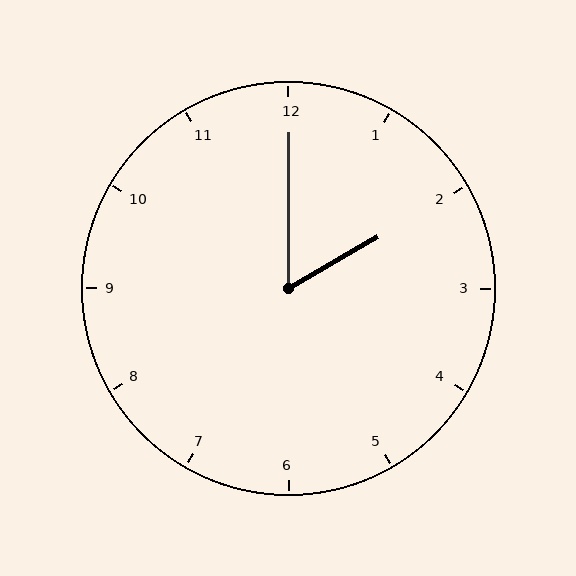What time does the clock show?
2:00.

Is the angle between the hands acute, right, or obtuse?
It is acute.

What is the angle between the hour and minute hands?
Approximately 60 degrees.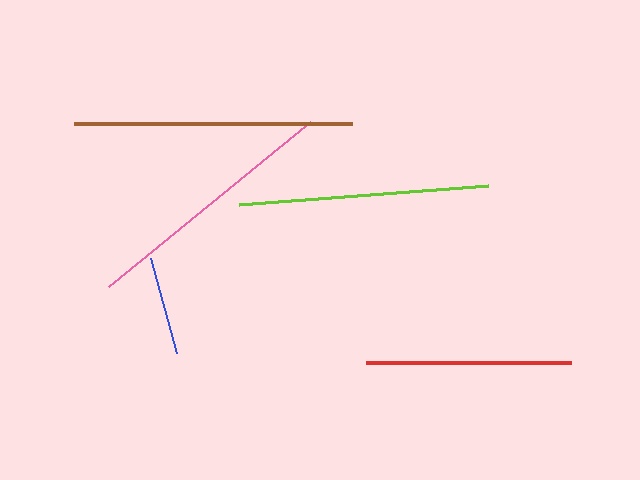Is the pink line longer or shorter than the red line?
The pink line is longer than the red line.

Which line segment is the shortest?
The blue line is the shortest at approximately 99 pixels.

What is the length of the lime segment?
The lime segment is approximately 249 pixels long.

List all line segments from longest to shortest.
From longest to shortest: brown, pink, lime, red, blue.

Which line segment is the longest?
The brown line is the longest at approximately 278 pixels.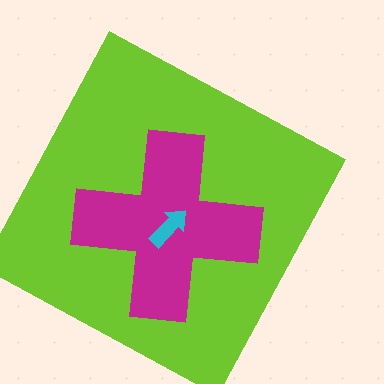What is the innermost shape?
The cyan arrow.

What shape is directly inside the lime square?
The magenta cross.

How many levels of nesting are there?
3.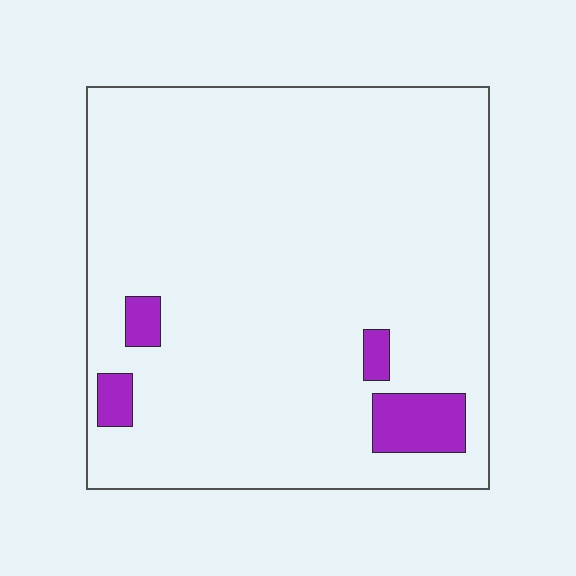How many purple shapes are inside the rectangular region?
4.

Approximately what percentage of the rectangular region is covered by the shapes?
Approximately 5%.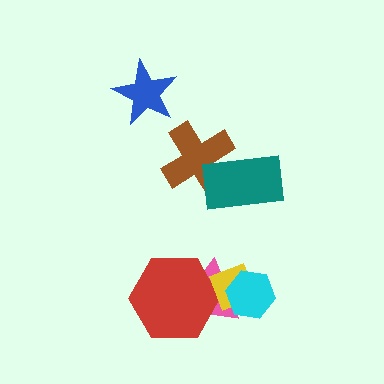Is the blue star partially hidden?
No, no other shape covers it.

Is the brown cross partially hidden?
Yes, it is partially covered by another shape.